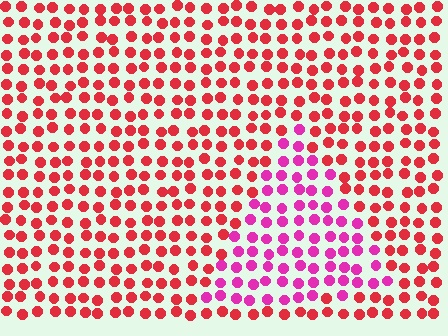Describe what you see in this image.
The image is filled with small red elements in a uniform arrangement. A triangle-shaped region is visible where the elements are tinted to a slightly different hue, forming a subtle color boundary.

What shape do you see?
I see a triangle.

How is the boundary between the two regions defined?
The boundary is defined purely by a slight shift in hue (about 39 degrees). Spacing, size, and orientation are identical on both sides.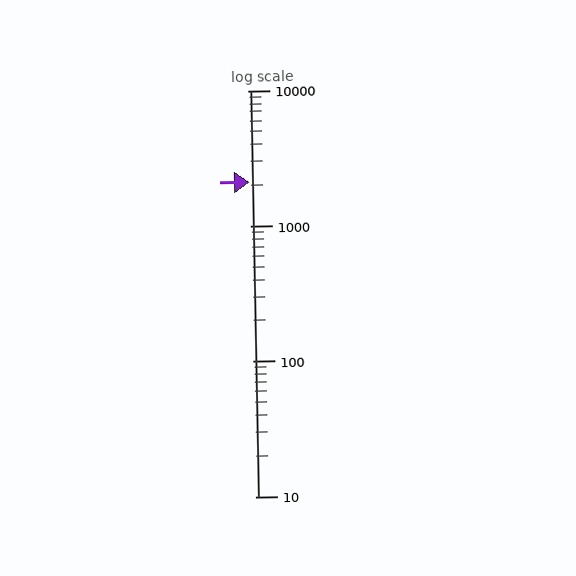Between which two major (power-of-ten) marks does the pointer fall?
The pointer is between 1000 and 10000.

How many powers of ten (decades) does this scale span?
The scale spans 3 decades, from 10 to 10000.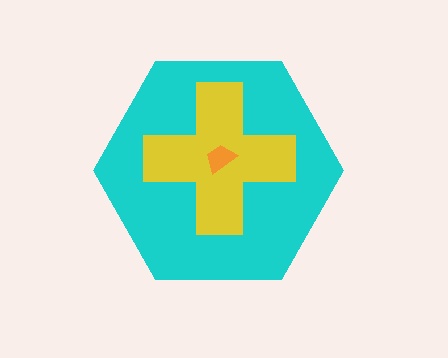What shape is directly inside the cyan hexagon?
The yellow cross.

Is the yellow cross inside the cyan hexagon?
Yes.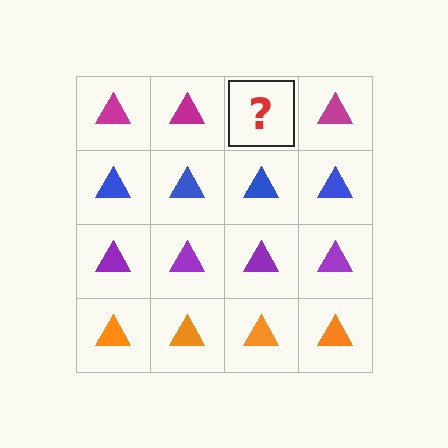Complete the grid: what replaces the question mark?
The question mark should be replaced with a magenta triangle.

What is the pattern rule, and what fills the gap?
The rule is that each row has a consistent color. The gap should be filled with a magenta triangle.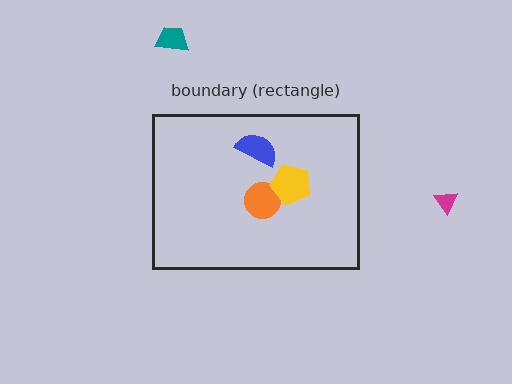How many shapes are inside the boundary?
3 inside, 2 outside.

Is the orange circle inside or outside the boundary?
Inside.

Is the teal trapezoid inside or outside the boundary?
Outside.